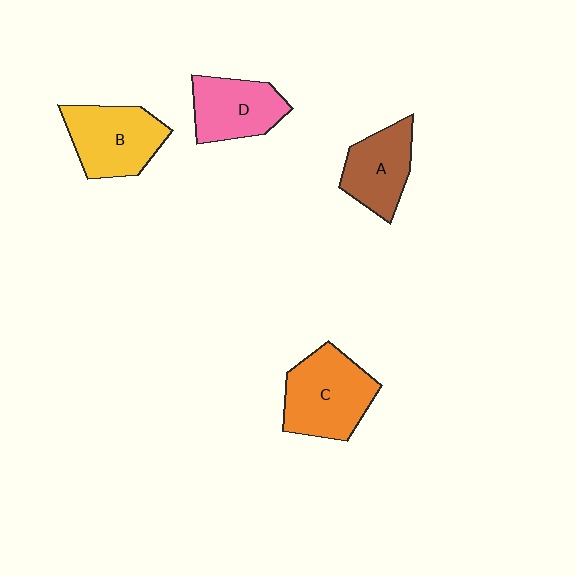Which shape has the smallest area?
Shape A (brown).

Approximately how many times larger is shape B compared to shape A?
Approximately 1.2 times.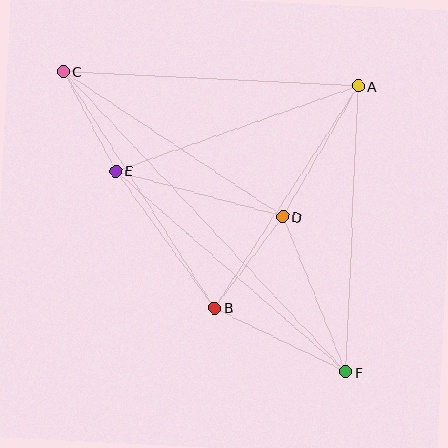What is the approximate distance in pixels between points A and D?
The distance between A and D is approximately 151 pixels.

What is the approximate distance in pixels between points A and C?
The distance between A and C is approximately 295 pixels.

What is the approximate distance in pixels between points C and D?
The distance between C and D is approximately 263 pixels.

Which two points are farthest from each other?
Points C and F are farthest from each other.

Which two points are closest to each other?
Points C and E are closest to each other.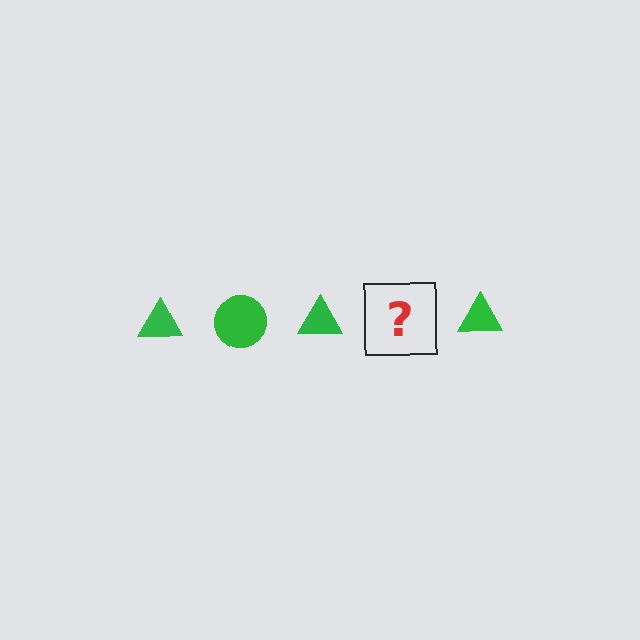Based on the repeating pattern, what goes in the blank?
The blank should be a green circle.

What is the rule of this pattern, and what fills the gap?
The rule is that the pattern cycles through triangle, circle shapes in green. The gap should be filled with a green circle.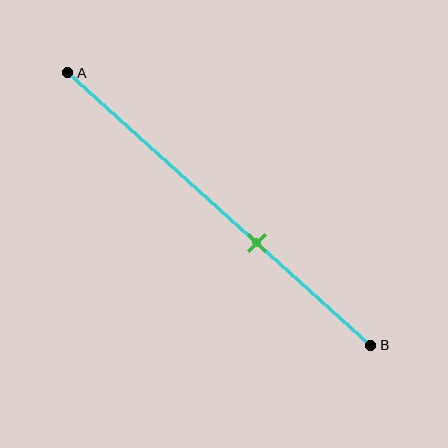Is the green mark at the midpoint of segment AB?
No, the mark is at about 60% from A, not at the 50% midpoint.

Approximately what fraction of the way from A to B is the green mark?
The green mark is approximately 60% of the way from A to B.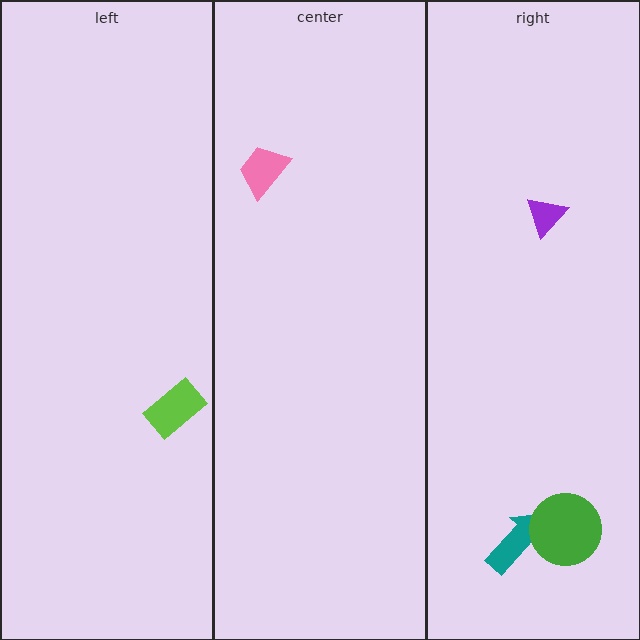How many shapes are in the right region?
3.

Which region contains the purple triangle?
The right region.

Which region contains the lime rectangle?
The left region.